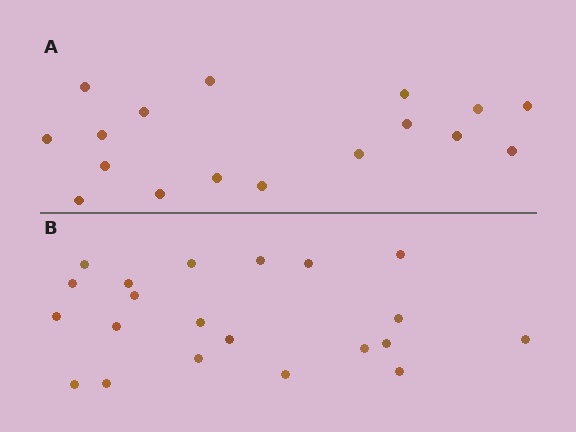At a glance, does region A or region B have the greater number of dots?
Region B (the bottom region) has more dots.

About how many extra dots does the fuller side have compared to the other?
Region B has about 4 more dots than region A.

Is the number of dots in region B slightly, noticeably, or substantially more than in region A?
Region B has only slightly more — the two regions are fairly close. The ratio is roughly 1.2 to 1.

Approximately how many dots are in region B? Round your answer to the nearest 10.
About 20 dots. (The exact count is 21, which rounds to 20.)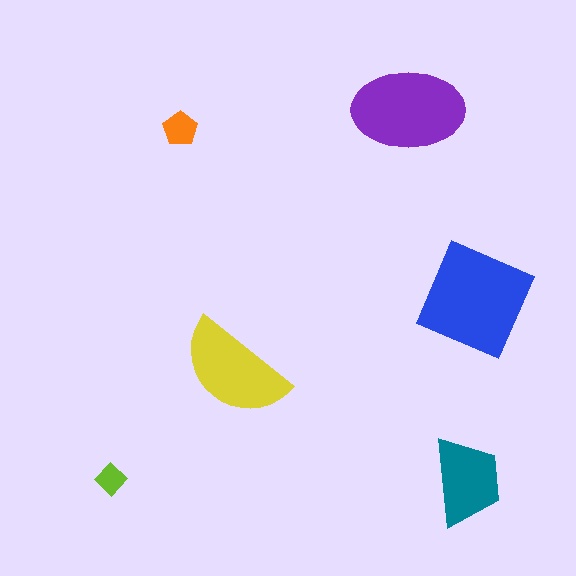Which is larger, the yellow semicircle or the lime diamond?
The yellow semicircle.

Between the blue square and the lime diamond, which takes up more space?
The blue square.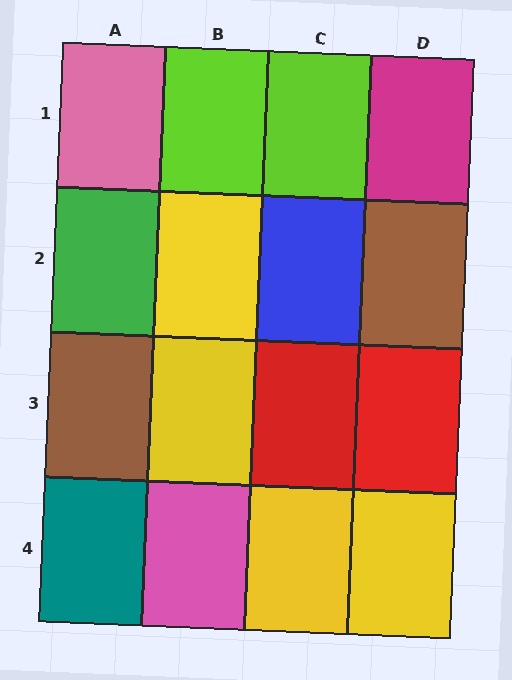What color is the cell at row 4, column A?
Teal.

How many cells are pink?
2 cells are pink.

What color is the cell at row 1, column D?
Magenta.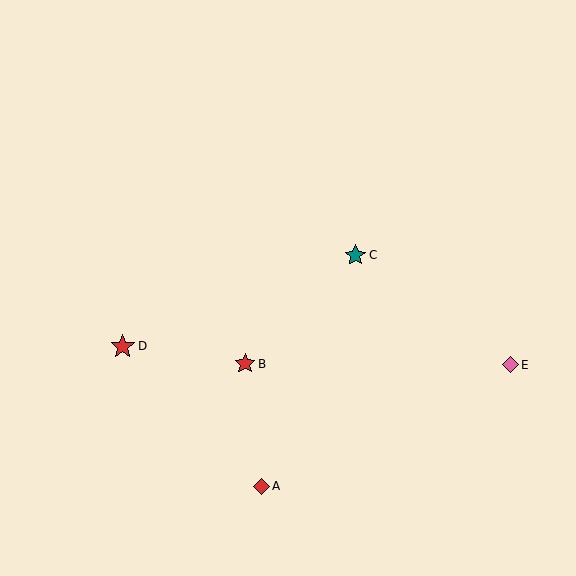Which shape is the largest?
The red star (labeled D) is the largest.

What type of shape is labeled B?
Shape B is a red star.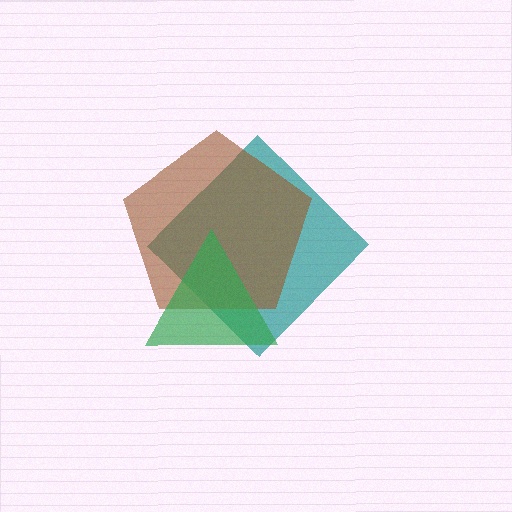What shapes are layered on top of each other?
The layered shapes are: a teal diamond, a brown pentagon, a green triangle.